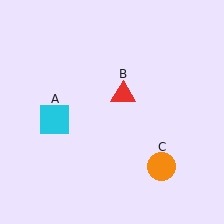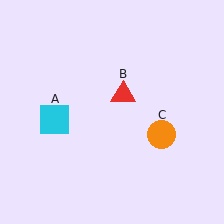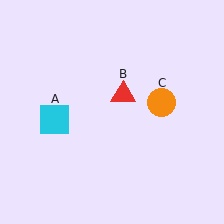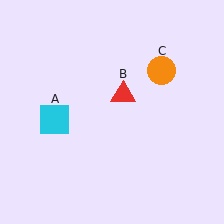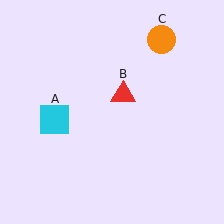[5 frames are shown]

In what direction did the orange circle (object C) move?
The orange circle (object C) moved up.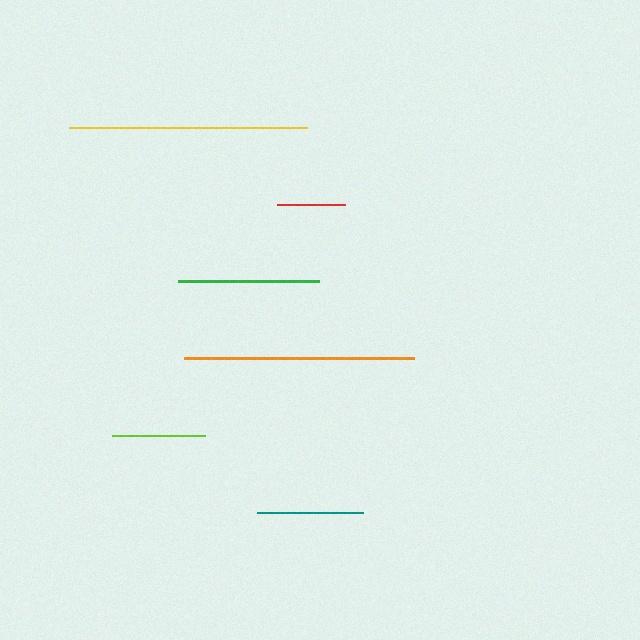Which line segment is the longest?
The yellow line is the longest at approximately 238 pixels.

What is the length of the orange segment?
The orange segment is approximately 229 pixels long.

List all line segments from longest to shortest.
From longest to shortest: yellow, orange, green, teal, lime, red.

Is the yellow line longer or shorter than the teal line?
The yellow line is longer than the teal line.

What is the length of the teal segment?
The teal segment is approximately 106 pixels long.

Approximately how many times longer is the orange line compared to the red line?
The orange line is approximately 3.4 times the length of the red line.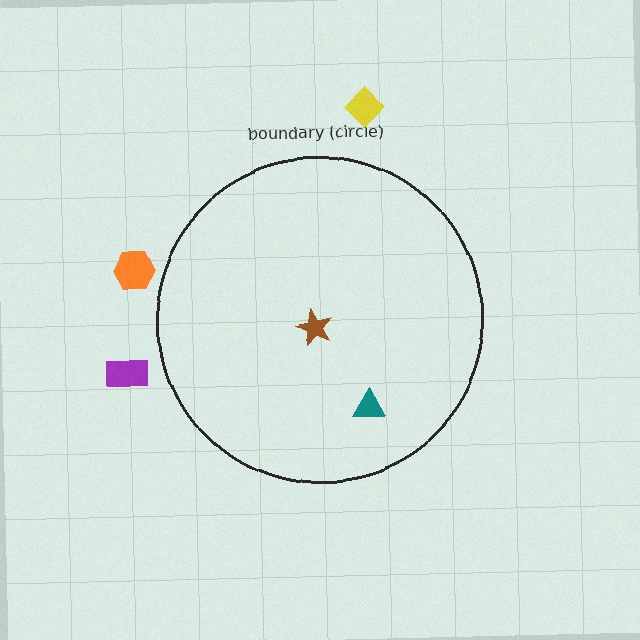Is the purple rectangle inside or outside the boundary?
Outside.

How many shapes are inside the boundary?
2 inside, 3 outside.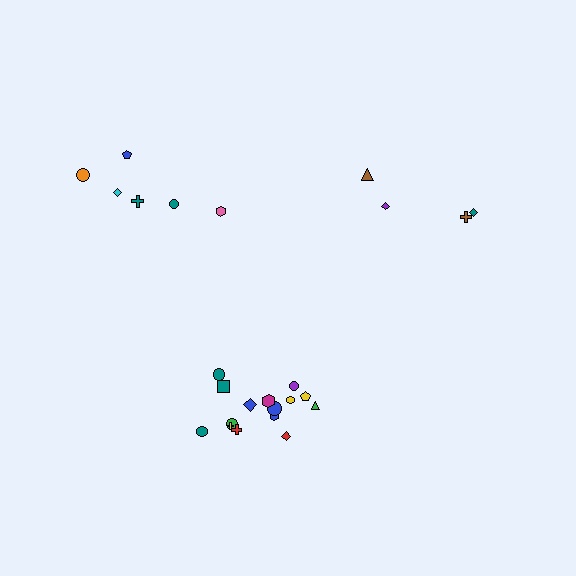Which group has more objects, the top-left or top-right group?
The top-left group.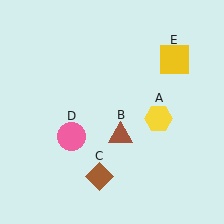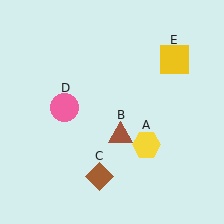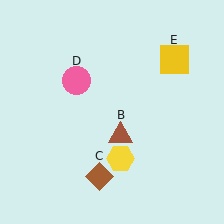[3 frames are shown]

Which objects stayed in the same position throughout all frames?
Brown triangle (object B) and brown diamond (object C) and yellow square (object E) remained stationary.